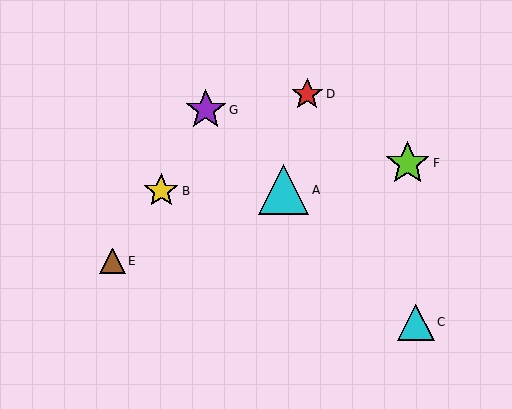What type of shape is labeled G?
Shape G is a purple star.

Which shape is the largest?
The cyan triangle (labeled A) is the largest.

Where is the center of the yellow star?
The center of the yellow star is at (161, 191).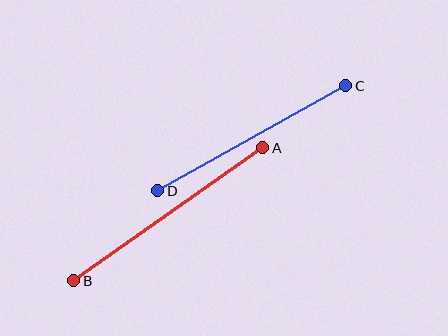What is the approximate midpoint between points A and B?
The midpoint is at approximately (168, 214) pixels.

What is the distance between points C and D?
The distance is approximately 215 pixels.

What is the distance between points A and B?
The distance is approximately 231 pixels.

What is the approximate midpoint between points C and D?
The midpoint is at approximately (252, 138) pixels.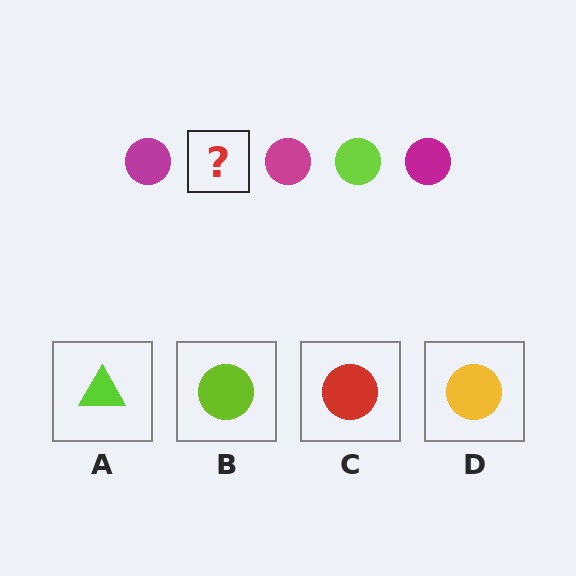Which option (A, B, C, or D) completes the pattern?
B.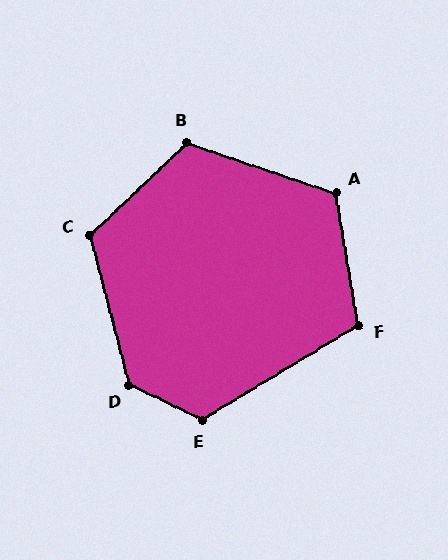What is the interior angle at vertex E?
Approximately 123 degrees (obtuse).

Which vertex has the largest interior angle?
D, at approximately 130 degrees.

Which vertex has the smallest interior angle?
F, at approximately 112 degrees.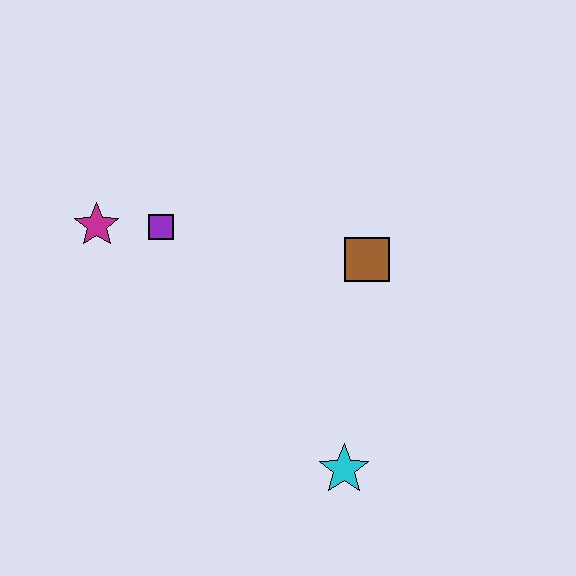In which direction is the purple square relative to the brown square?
The purple square is to the left of the brown square.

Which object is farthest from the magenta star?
The cyan star is farthest from the magenta star.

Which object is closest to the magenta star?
The purple square is closest to the magenta star.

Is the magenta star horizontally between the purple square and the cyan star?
No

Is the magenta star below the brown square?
No